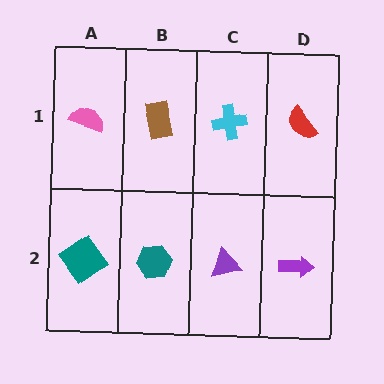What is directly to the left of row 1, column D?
A cyan cross.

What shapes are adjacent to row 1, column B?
A teal hexagon (row 2, column B), a pink semicircle (row 1, column A), a cyan cross (row 1, column C).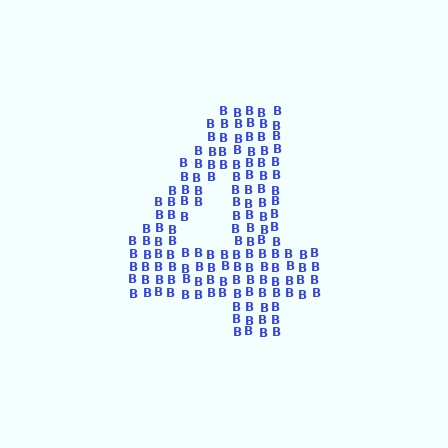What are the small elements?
The small elements are letter B's.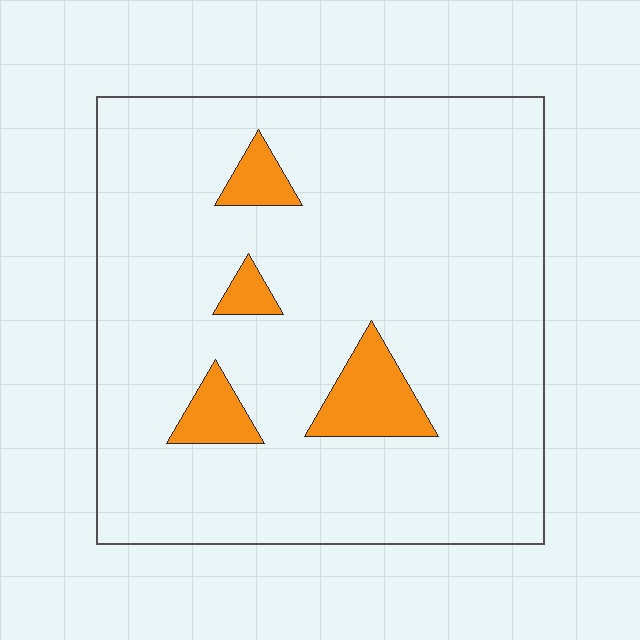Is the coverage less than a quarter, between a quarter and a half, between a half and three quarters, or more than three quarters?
Less than a quarter.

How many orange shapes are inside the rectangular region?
4.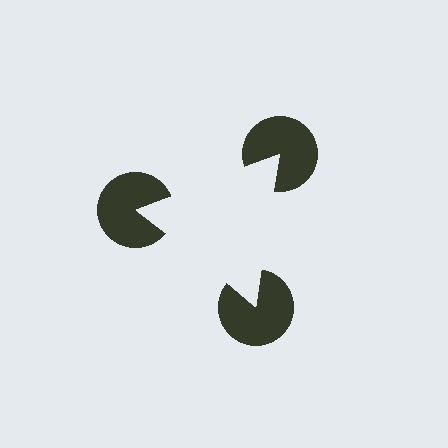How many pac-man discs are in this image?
There are 3 — one at each vertex of the illusory triangle.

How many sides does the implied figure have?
3 sides.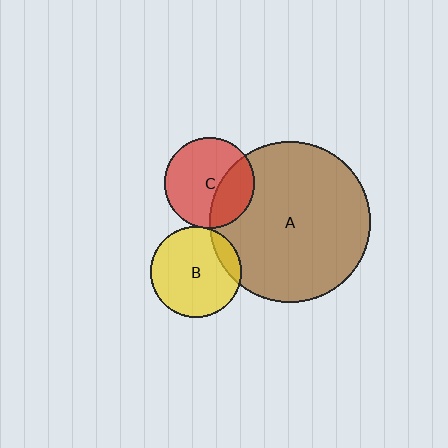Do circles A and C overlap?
Yes.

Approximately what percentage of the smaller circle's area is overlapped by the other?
Approximately 35%.